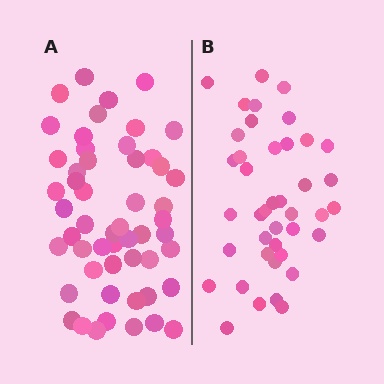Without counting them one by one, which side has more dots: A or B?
Region A (the left region) has more dots.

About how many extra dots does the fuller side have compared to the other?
Region A has roughly 12 or so more dots than region B.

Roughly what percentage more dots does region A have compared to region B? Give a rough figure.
About 30% more.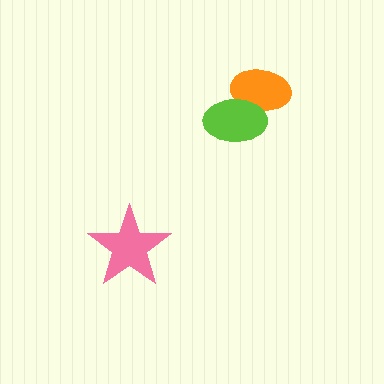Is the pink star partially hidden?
No, no other shape covers it.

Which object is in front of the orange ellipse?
The lime ellipse is in front of the orange ellipse.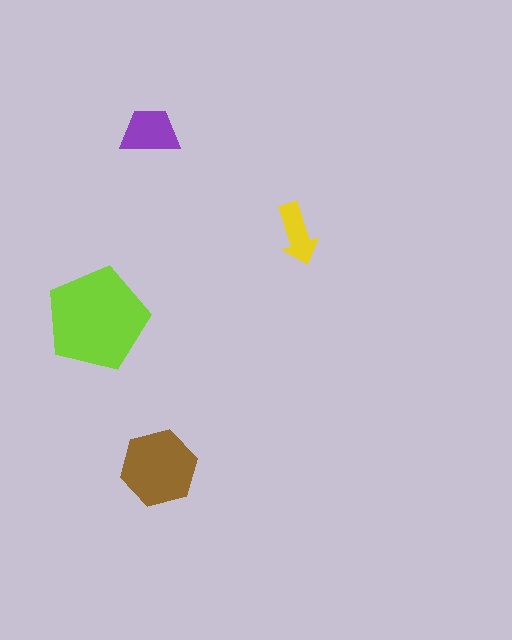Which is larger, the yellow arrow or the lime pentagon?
The lime pentagon.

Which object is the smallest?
The yellow arrow.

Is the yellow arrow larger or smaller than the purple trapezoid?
Smaller.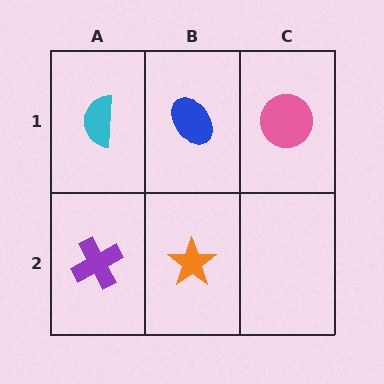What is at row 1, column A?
A cyan semicircle.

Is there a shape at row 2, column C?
No, that cell is empty.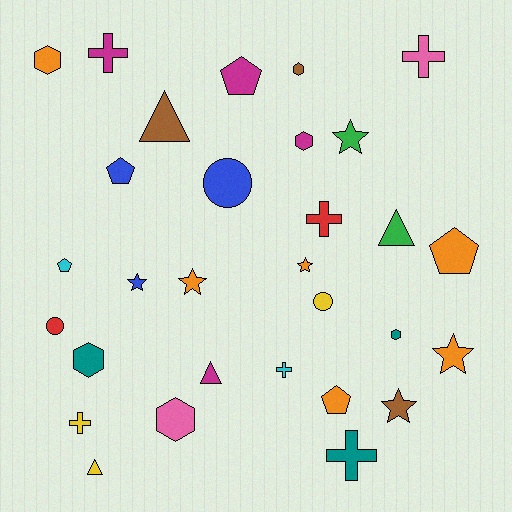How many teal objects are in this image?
There are 3 teal objects.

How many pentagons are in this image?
There are 5 pentagons.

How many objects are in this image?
There are 30 objects.